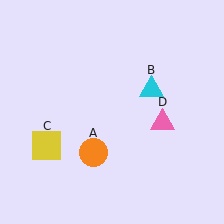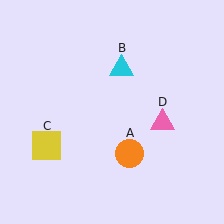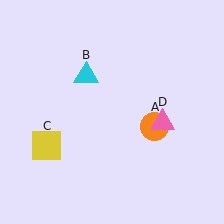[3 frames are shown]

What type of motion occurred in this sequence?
The orange circle (object A), cyan triangle (object B) rotated counterclockwise around the center of the scene.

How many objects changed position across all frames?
2 objects changed position: orange circle (object A), cyan triangle (object B).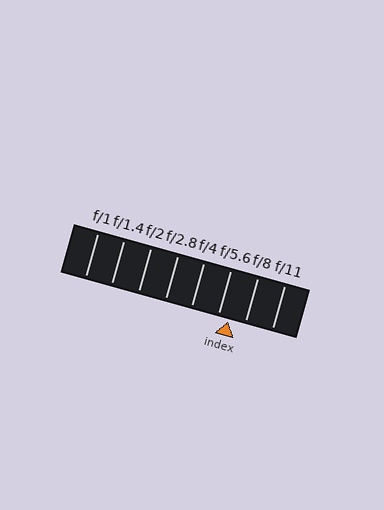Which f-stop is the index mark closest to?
The index mark is closest to f/5.6.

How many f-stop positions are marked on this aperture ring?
There are 8 f-stop positions marked.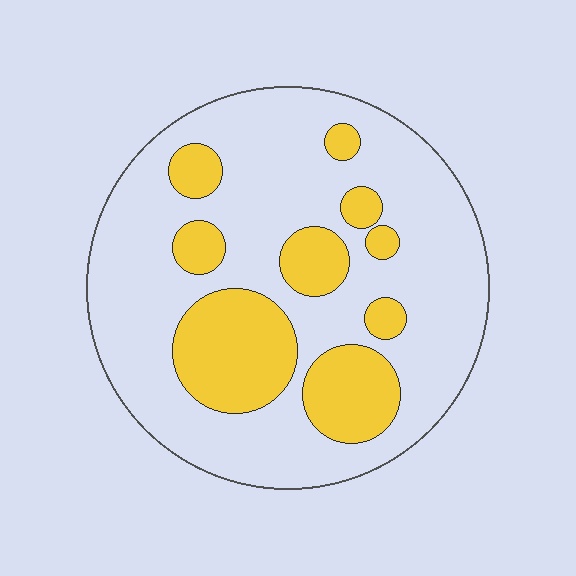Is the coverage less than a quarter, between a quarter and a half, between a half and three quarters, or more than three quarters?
Between a quarter and a half.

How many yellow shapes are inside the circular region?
9.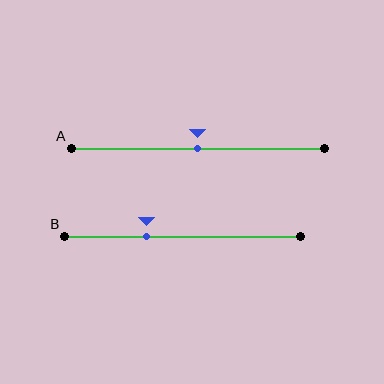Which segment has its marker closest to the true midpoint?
Segment A has its marker closest to the true midpoint.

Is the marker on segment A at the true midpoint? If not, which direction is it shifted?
Yes, the marker on segment A is at the true midpoint.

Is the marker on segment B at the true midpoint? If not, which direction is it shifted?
No, the marker on segment B is shifted to the left by about 15% of the segment length.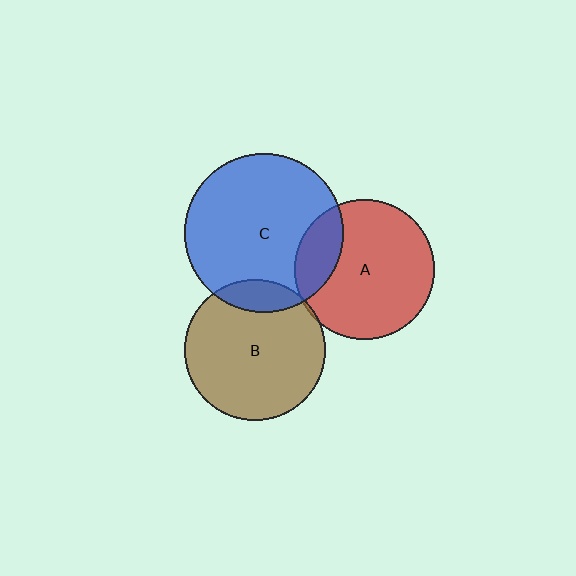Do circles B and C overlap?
Yes.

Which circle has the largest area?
Circle C (blue).